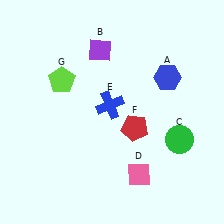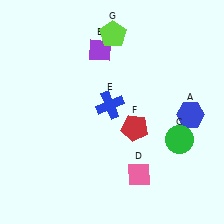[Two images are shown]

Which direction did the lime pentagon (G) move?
The lime pentagon (G) moved right.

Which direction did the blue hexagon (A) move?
The blue hexagon (A) moved down.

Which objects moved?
The objects that moved are: the blue hexagon (A), the lime pentagon (G).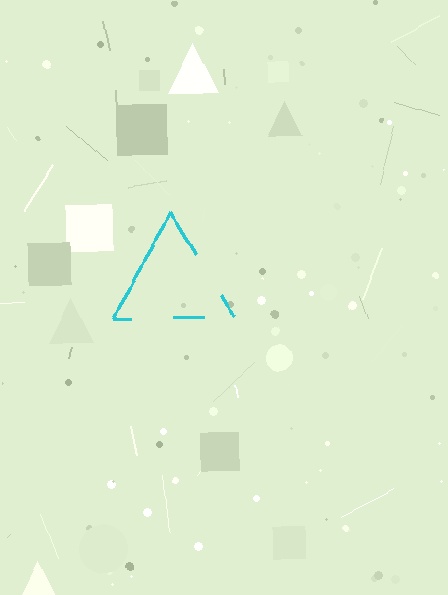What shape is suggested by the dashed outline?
The dashed outline suggests a triangle.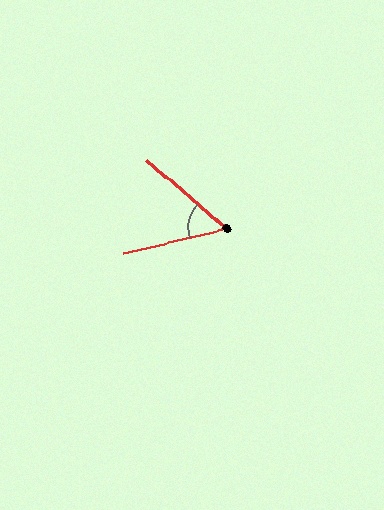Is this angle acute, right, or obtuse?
It is acute.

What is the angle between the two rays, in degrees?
Approximately 54 degrees.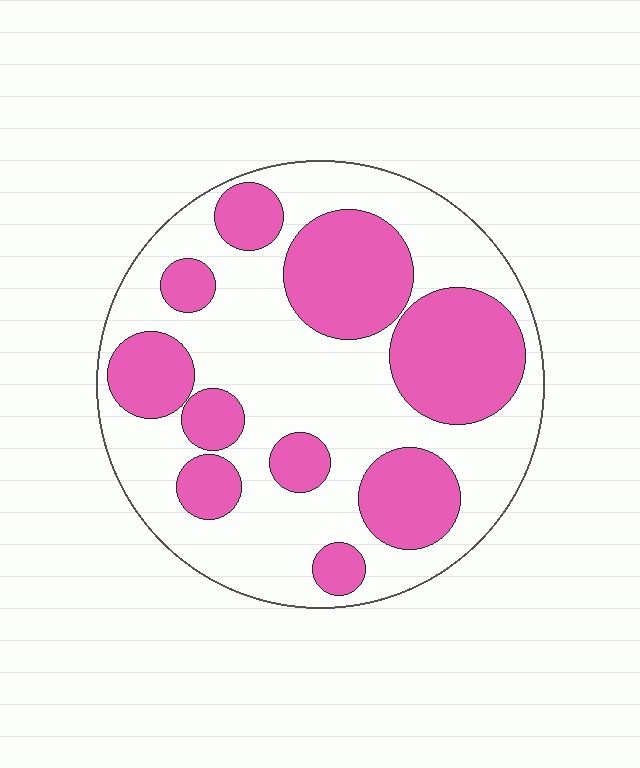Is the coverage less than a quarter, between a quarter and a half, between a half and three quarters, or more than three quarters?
Between a quarter and a half.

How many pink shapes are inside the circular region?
10.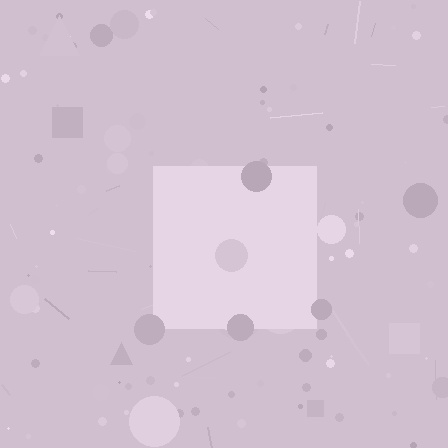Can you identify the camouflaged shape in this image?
The camouflaged shape is a square.